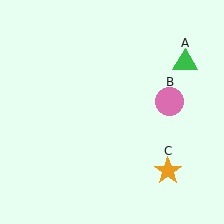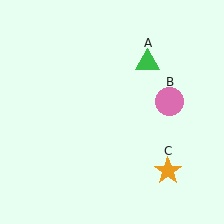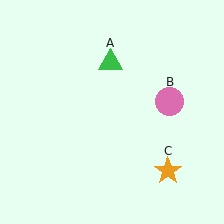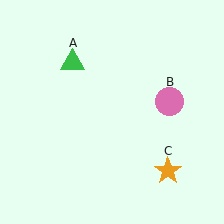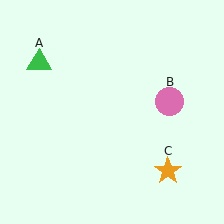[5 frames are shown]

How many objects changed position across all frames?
1 object changed position: green triangle (object A).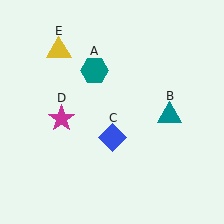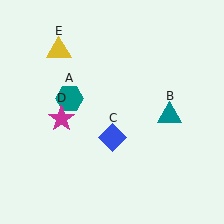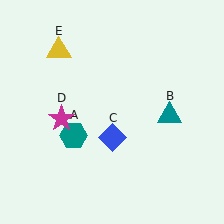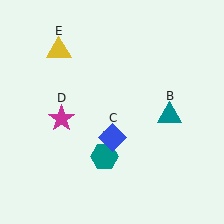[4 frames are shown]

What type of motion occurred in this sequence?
The teal hexagon (object A) rotated counterclockwise around the center of the scene.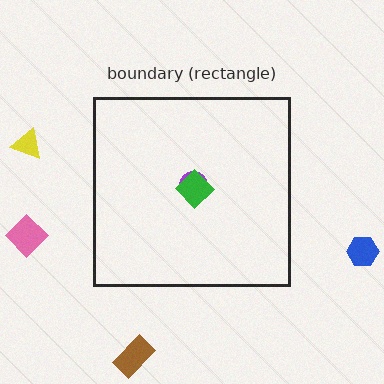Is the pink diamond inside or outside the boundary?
Outside.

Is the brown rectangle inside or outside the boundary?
Outside.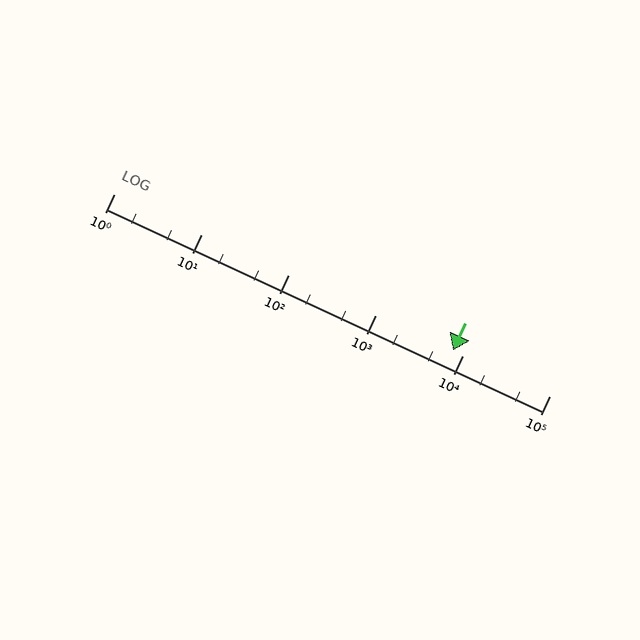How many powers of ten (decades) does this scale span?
The scale spans 5 decades, from 1 to 100000.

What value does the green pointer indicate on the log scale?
The pointer indicates approximately 7800.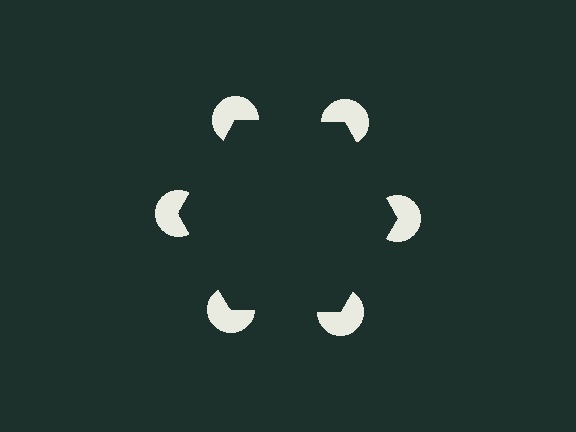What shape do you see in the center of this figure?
An illusory hexagon — its edges are inferred from the aligned wedge cuts in the pac-man discs, not physically drawn.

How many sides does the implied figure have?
6 sides.